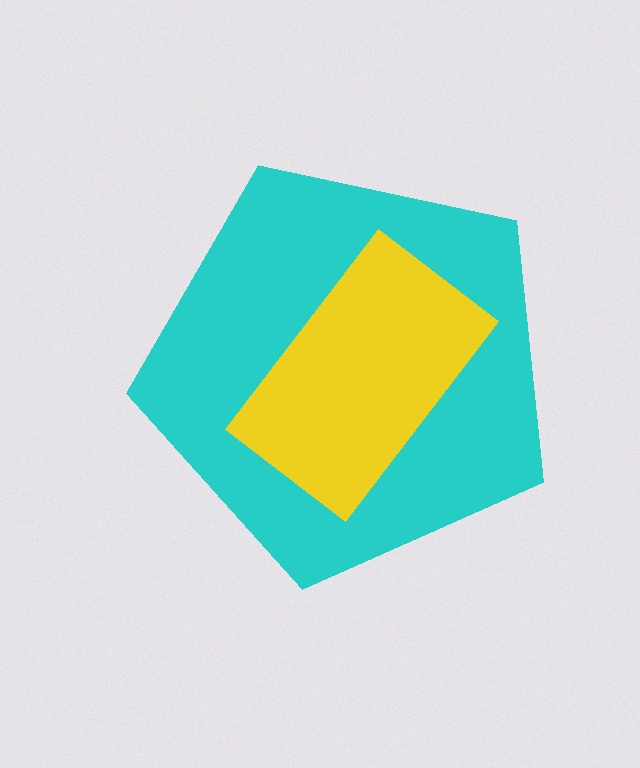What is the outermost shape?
The cyan pentagon.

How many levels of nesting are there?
2.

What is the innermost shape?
The yellow rectangle.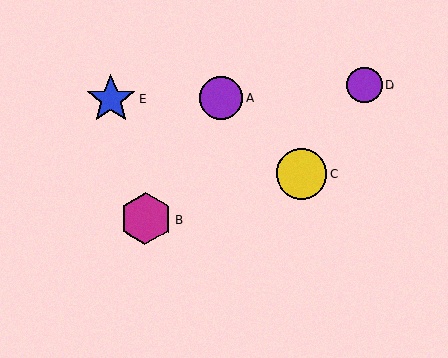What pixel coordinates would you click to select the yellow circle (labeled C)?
Click at (302, 173) to select the yellow circle C.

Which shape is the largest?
The magenta hexagon (labeled B) is the largest.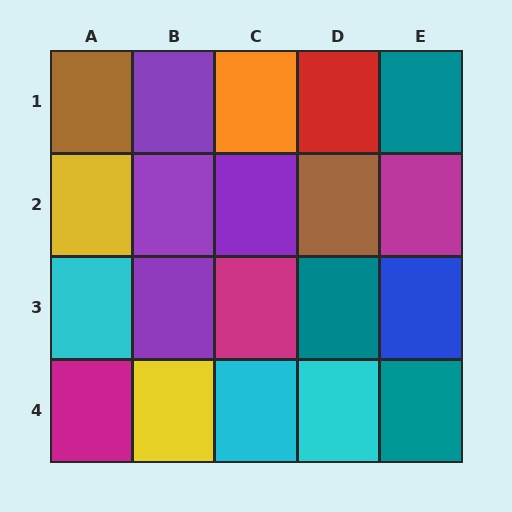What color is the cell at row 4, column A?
Magenta.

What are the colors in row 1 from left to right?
Brown, purple, orange, red, teal.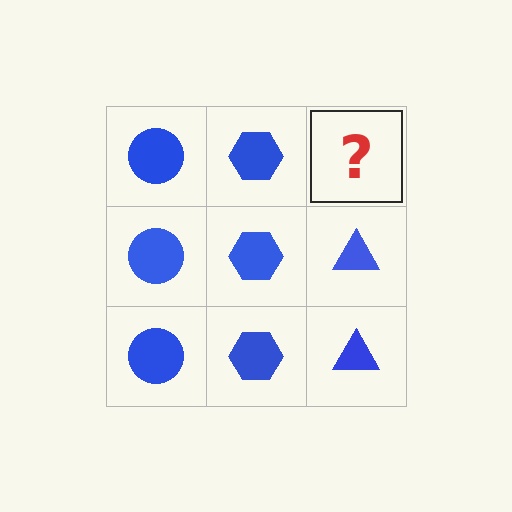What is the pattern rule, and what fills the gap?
The rule is that each column has a consistent shape. The gap should be filled with a blue triangle.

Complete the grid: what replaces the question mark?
The question mark should be replaced with a blue triangle.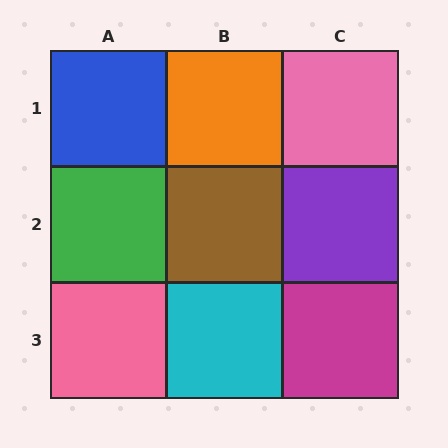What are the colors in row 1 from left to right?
Blue, orange, pink.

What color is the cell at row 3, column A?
Pink.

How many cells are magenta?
1 cell is magenta.